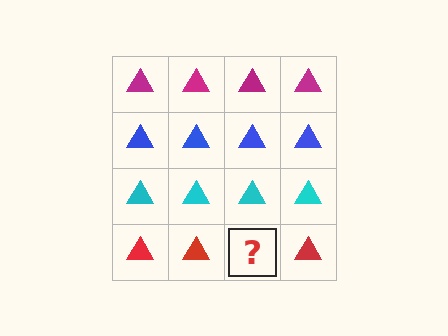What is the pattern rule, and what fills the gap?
The rule is that each row has a consistent color. The gap should be filled with a red triangle.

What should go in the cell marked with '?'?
The missing cell should contain a red triangle.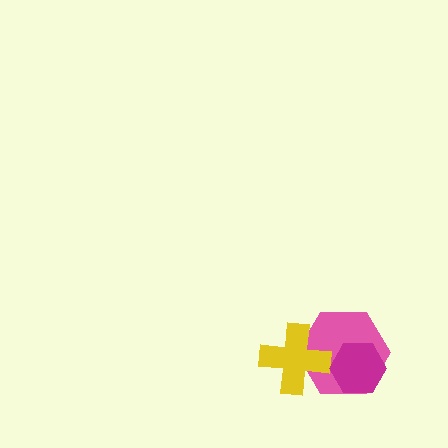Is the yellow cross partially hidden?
No, no other shape covers it.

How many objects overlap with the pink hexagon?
2 objects overlap with the pink hexagon.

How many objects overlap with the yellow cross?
1 object overlaps with the yellow cross.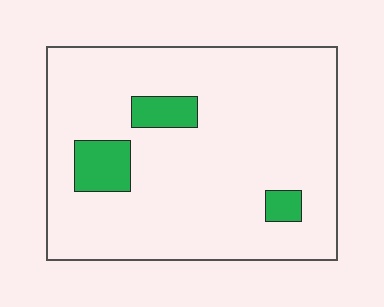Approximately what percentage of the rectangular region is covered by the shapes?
Approximately 10%.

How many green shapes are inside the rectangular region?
3.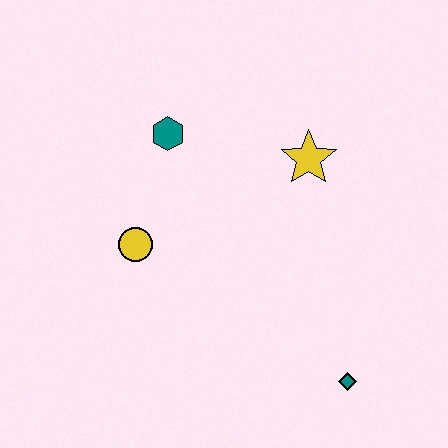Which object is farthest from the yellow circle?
The teal diamond is farthest from the yellow circle.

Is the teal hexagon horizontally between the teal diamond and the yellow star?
No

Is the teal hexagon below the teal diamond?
No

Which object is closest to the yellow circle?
The teal hexagon is closest to the yellow circle.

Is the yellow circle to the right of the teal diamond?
No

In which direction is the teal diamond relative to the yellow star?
The teal diamond is below the yellow star.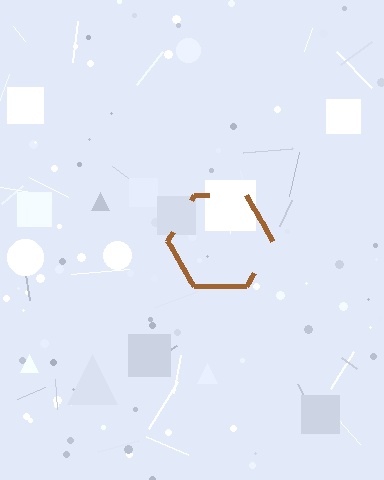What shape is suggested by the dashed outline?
The dashed outline suggests a hexagon.